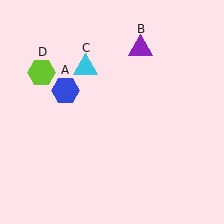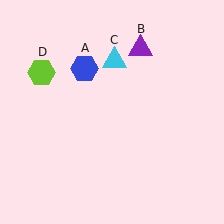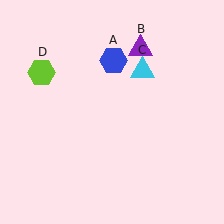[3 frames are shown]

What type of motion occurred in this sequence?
The blue hexagon (object A), cyan triangle (object C) rotated clockwise around the center of the scene.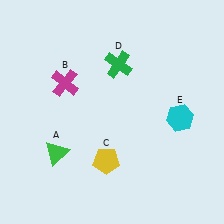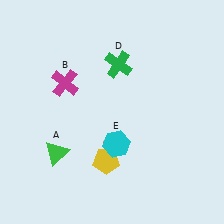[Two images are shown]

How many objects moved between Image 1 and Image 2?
1 object moved between the two images.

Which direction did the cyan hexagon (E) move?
The cyan hexagon (E) moved left.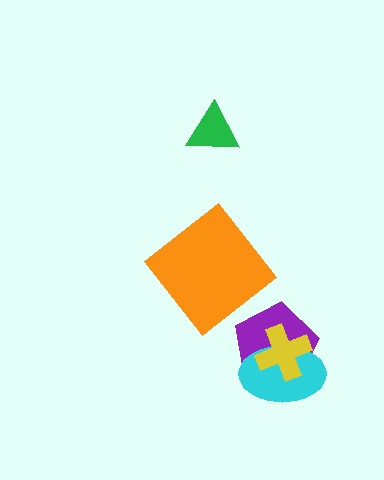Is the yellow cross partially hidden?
No, no other shape covers it.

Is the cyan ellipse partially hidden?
Yes, it is partially covered by another shape.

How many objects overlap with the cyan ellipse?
2 objects overlap with the cyan ellipse.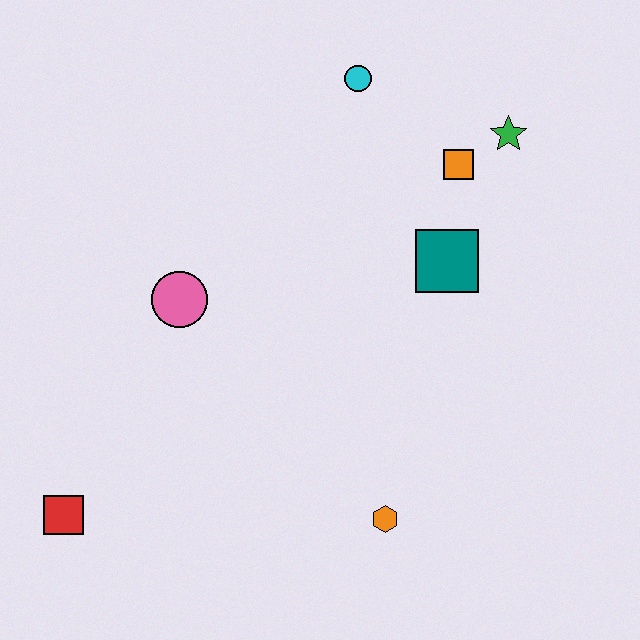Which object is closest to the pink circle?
The red square is closest to the pink circle.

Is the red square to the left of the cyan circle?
Yes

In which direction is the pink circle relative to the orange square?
The pink circle is to the left of the orange square.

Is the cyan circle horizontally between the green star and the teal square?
No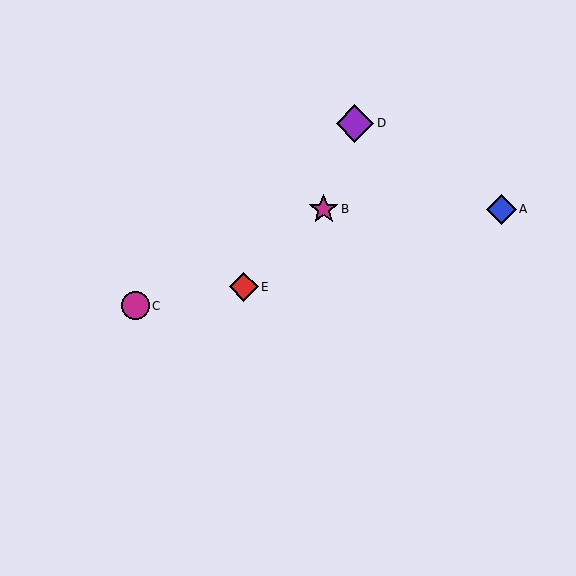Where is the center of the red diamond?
The center of the red diamond is at (244, 287).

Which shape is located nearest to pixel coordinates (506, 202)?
The blue diamond (labeled A) at (501, 209) is nearest to that location.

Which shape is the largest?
The purple diamond (labeled D) is the largest.